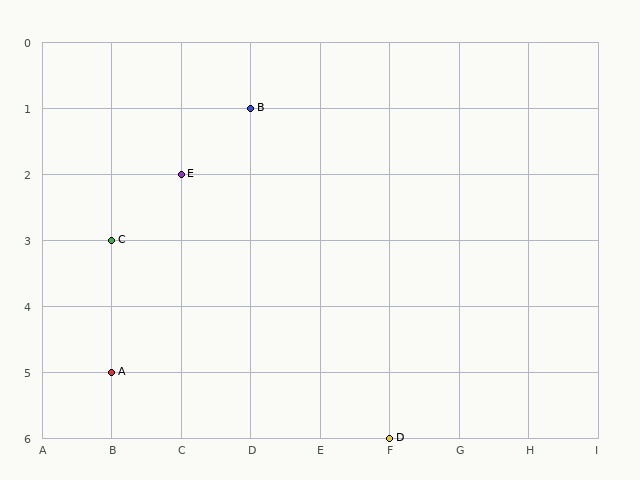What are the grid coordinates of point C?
Point C is at grid coordinates (B, 3).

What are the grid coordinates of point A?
Point A is at grid coordinates (B, 5).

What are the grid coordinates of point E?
Point E is at grid coordinates (C, 2).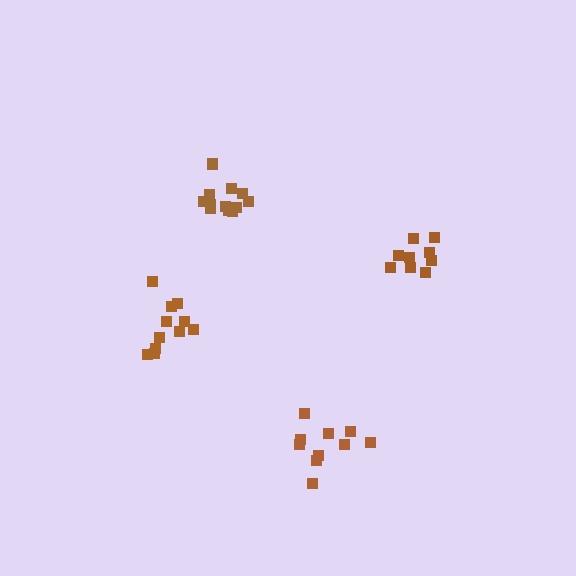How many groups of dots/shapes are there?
There are 4 groups.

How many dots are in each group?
Group 1: 10 dots, Group 2: 11 dots, Group 3: 9 dots, Group 4: 12 dots (42 total).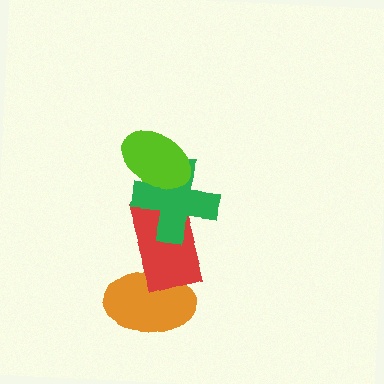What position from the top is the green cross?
The green cross is 2nd from the top.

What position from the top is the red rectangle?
The red rectangle is 3rd from the top.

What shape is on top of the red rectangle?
The green cross is on top of the red rectangle.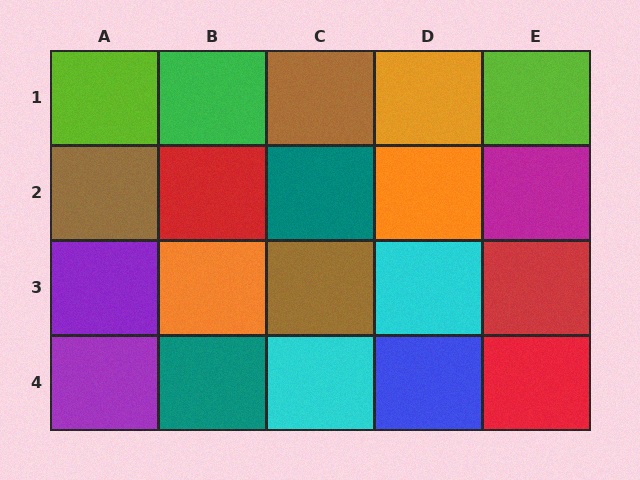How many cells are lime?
2 cells are lime.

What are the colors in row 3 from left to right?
Purple, orange, brown, cyan, red.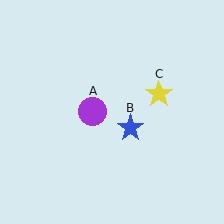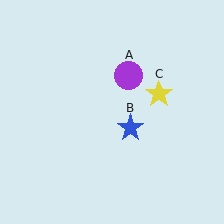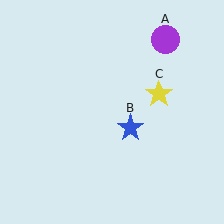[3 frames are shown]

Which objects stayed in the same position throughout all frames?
Blue star (object B) and yellow star (object C) remained stationary.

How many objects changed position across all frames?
1 object changed position: purple circle (object A).